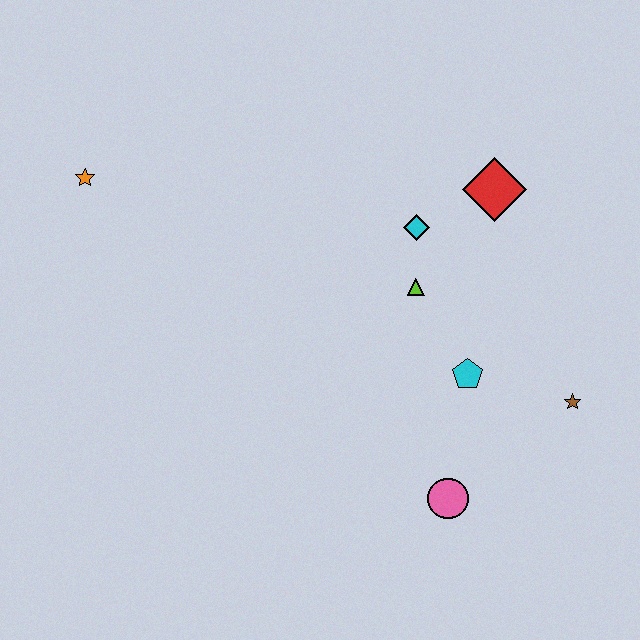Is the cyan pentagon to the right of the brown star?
No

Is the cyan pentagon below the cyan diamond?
Yes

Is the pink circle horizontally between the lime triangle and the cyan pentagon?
Yes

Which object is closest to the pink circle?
The cyan pentagon is closest to the pink circle.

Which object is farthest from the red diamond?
The orange star is farthest from the red diamond.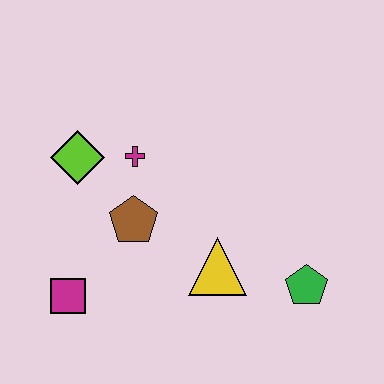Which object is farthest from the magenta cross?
The green pentagon is farthest from the magenta cross.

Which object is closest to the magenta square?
The brown pentagon is closest to the magenta square.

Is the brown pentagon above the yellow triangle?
Yes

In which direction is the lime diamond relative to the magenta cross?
The lime diamond is to the left of the magenta cross.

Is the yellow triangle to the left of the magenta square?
No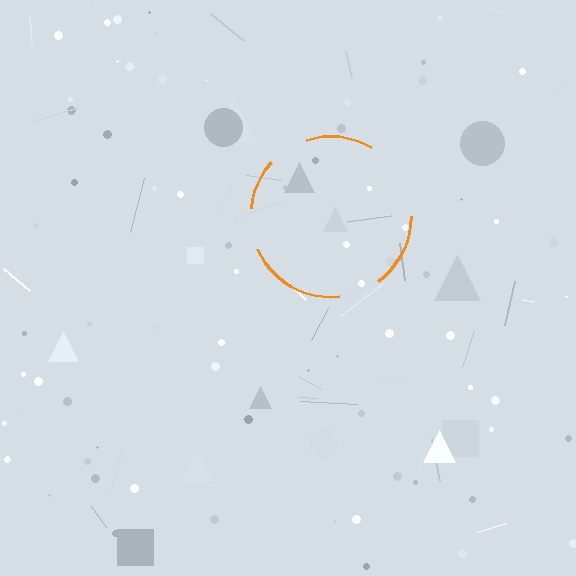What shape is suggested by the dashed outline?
The dashed outline suggests a circle.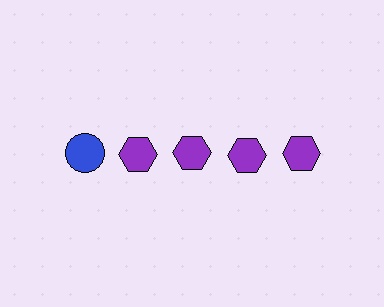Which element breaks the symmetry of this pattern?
The blue circle in the top row, leftmost column breaks the symmetry. All other shapes are purple hexagons.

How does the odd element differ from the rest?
It differs in both color (blue instead of purple) and shape (circle instead of hexagon).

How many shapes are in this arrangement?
There are 5 shapes arranged in a grid pattern.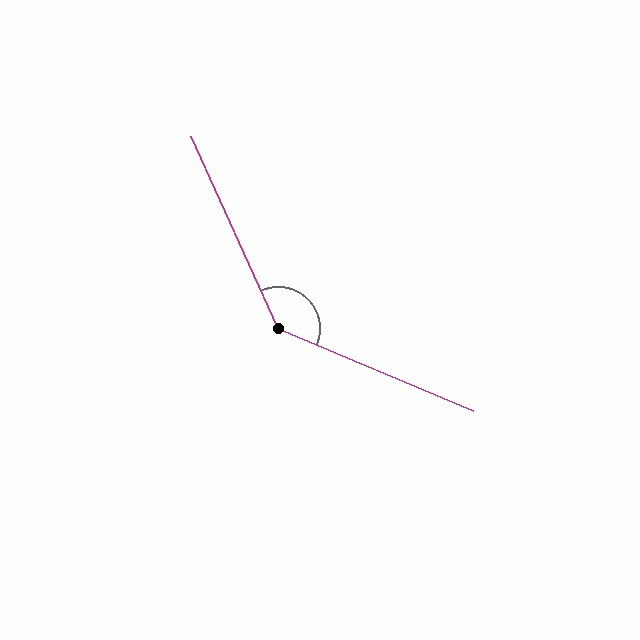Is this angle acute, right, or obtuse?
It is obtuse.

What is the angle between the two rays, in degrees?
Approximately 137 degrees.